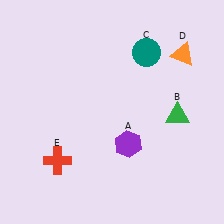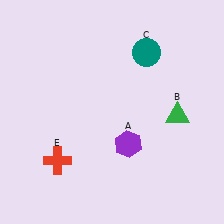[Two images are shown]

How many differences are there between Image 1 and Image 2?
There is 1 difference between the two images.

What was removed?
The orange triangle (D) was removed in Image 2.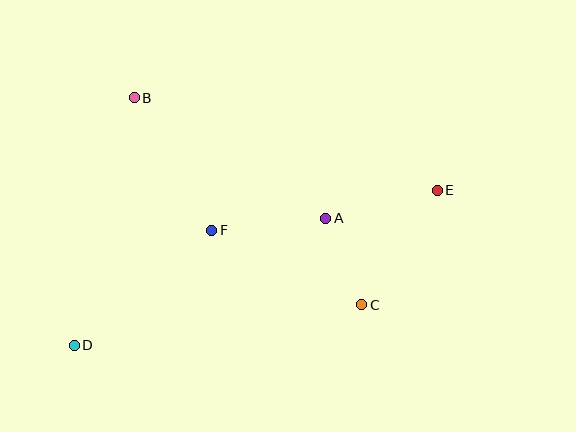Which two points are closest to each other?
Points A and C are closest to each other.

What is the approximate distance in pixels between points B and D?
The distance between B and D is approximately 255 pixels.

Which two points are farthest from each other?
Points D and E are farthest from each other.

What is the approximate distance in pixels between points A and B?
The distance between A and B is approximately 226 pixels.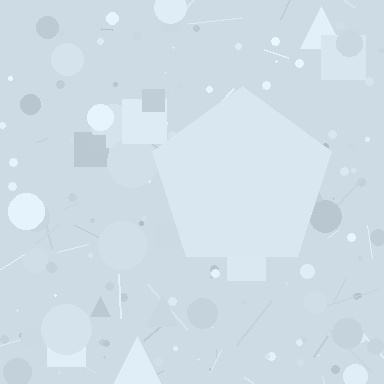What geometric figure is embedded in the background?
A pentagon is embedded in the background.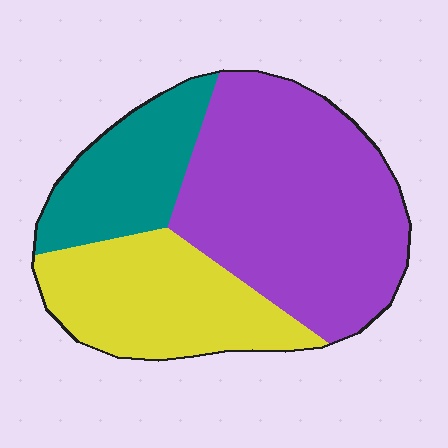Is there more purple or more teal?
Purple.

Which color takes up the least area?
Teal, at roughly 20%.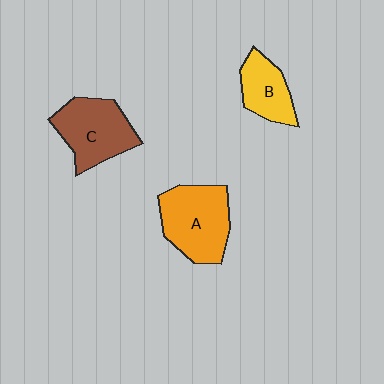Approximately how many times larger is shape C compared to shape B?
Approximately 1.5 times.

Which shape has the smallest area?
Shape B (yellow).